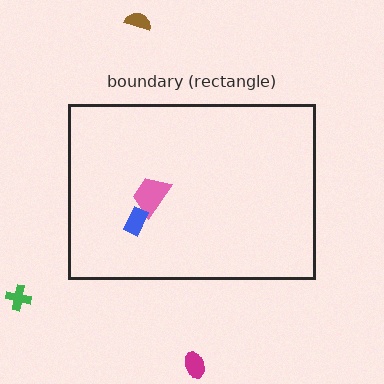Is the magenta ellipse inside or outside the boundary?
Outside.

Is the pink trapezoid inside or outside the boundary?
Inside.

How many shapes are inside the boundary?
2 inside, 3 outside.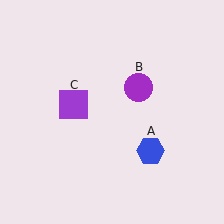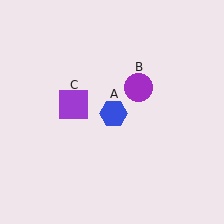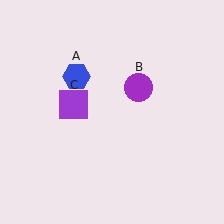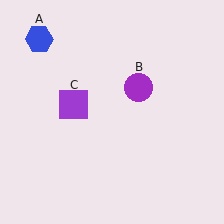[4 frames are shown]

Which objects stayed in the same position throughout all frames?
Purple circle (object B) and purple square (object C) remained stationary.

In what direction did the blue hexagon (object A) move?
The blue hexagon (object A) moved up and to the left.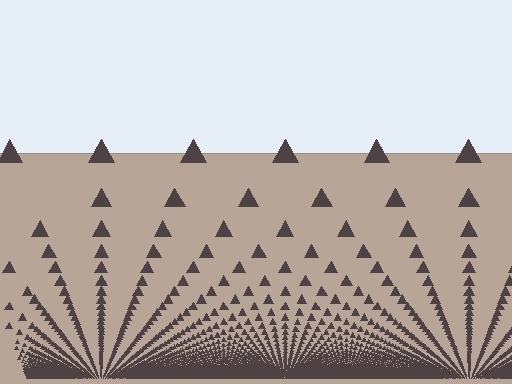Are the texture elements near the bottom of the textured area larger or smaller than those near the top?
Smaller. The gradient is inverted — elements near the bottom are smaller and denser.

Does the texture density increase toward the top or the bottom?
Density increases toward the bottom.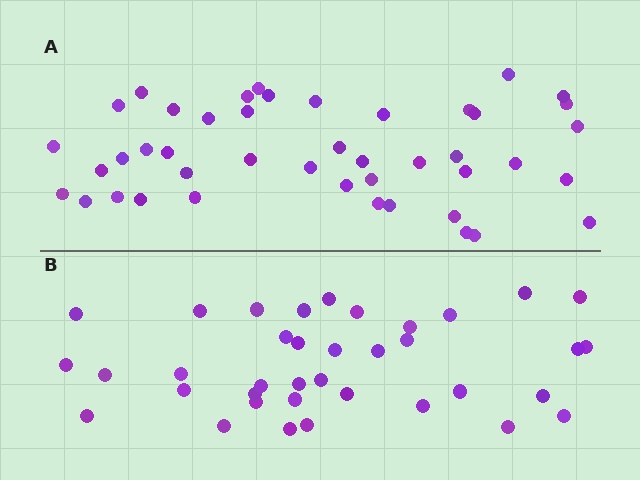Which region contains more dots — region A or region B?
Region A (the top region) has more dots.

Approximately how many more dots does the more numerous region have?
Region A has roughly 8 or so more dots than region B.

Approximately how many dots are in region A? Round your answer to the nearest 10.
About 40 dots. (The exact count is 44, which rounds to 40.)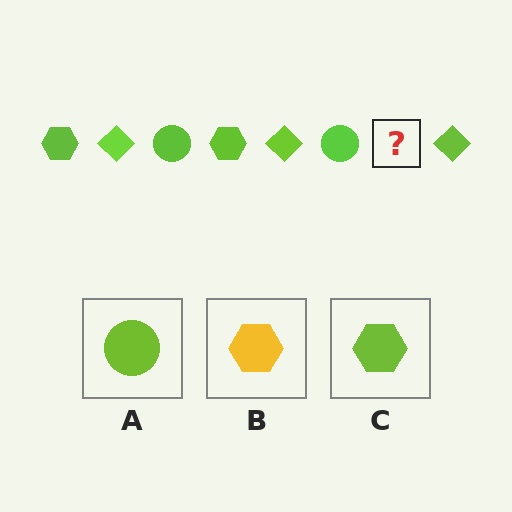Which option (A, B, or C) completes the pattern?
C.